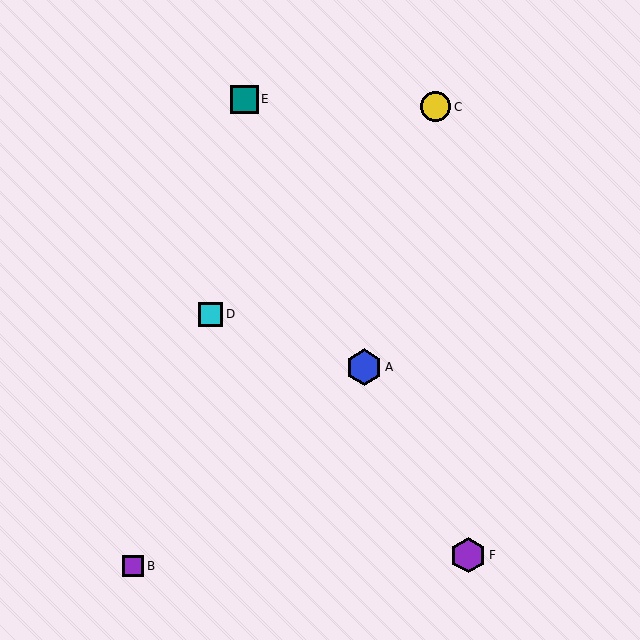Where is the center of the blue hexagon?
The center of the blue hexagon is at (364, 367).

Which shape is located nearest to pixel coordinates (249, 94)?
The teal square (labeled E) at (244, 99) is nearest to that location.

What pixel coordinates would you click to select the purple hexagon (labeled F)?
Click at (468, 555) to select the purple hexagon F.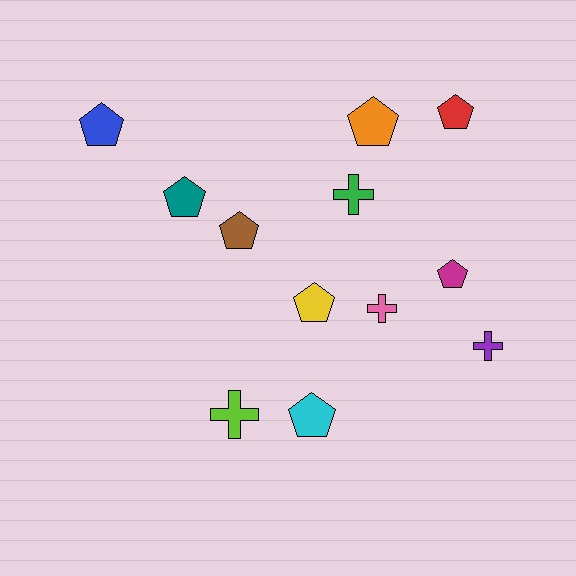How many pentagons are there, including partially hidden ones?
There are 8 pentagons.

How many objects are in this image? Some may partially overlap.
There are 12 objects.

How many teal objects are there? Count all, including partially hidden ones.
There is 1 teal object.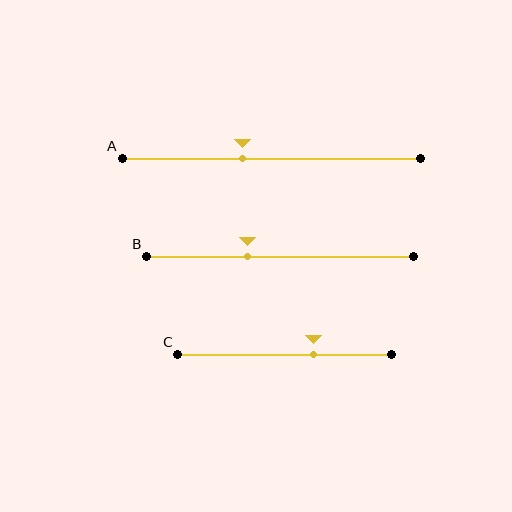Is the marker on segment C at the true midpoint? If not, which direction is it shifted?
No, the marker on segment C is shifted to the right by about 13% of the segment length.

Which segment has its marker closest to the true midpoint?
Segment A has its marker closest to the true midpoint.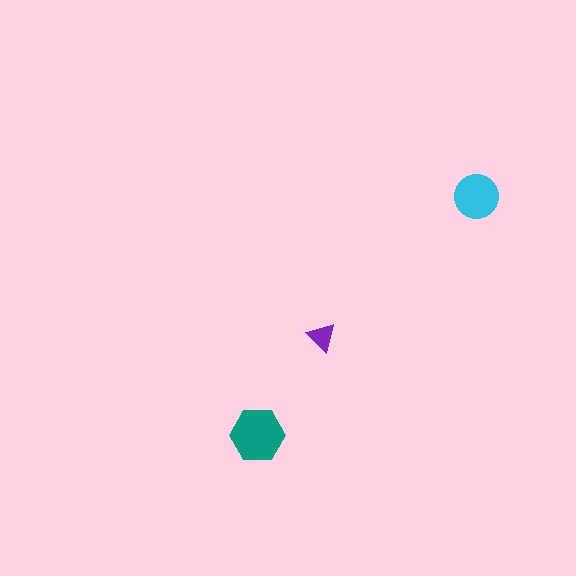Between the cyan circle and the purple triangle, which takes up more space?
The cyan circle.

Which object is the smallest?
The purple triangle.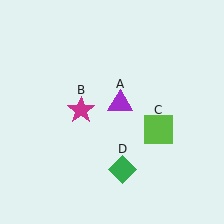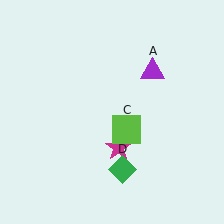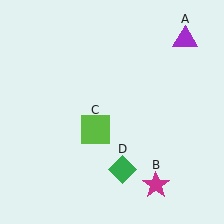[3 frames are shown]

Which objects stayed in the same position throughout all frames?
Green diamond (object D) remained stationary.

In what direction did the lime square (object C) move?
The lime square (object C) moved left.